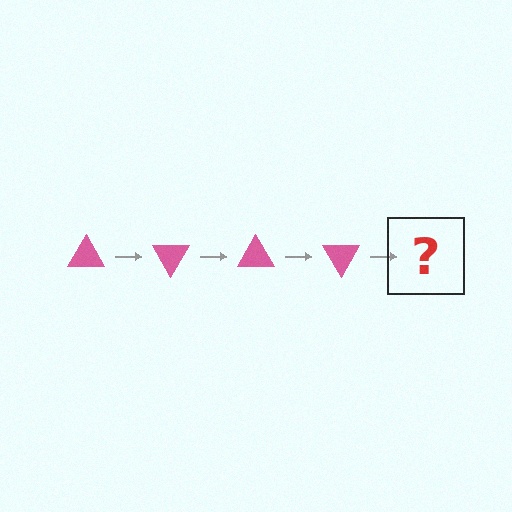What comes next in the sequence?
The next element should be a pink triangle rotated 240 degrees.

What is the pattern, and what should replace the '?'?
The pattern is that the triangle rotates 60 degrees each step. The '?' should be a pink triangle rotated 240 degrees.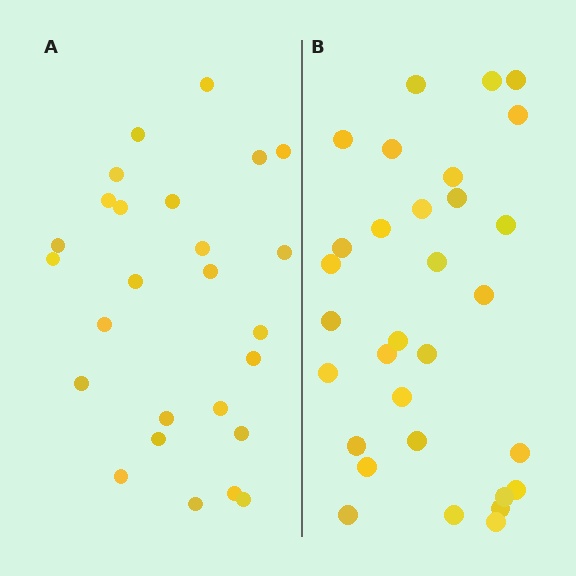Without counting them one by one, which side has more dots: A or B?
Region B (the right region) has more dots.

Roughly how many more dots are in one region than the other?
Region B has about 5 more dots than region A.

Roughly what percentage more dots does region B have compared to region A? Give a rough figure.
About 20% more.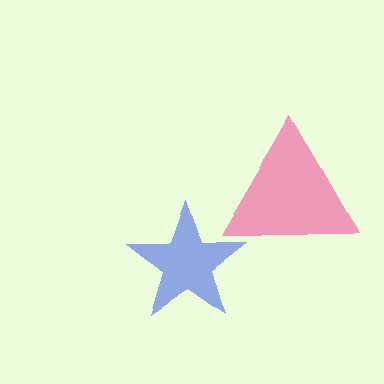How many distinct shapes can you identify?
There are 2 distinct shapes: a blue star, a pink triangle.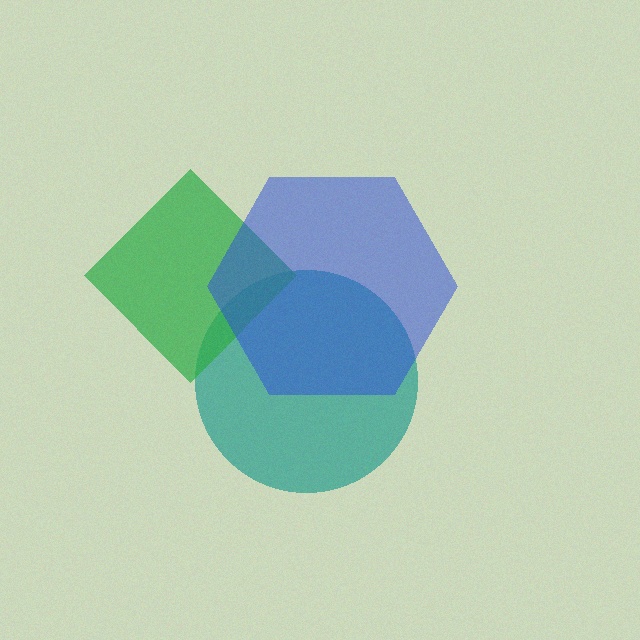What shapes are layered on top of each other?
The layered shapes are: a teal circle, a green diamond, a blue hexagon.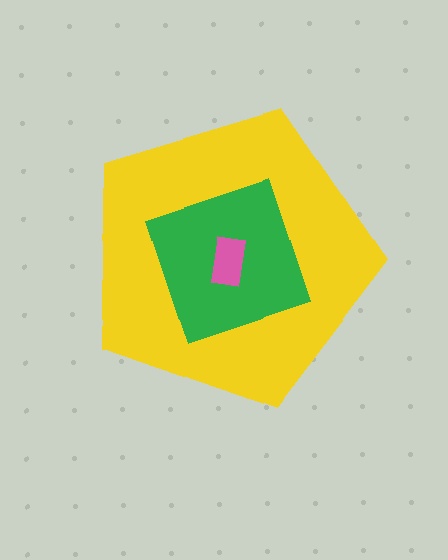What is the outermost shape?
The yellow pentagon.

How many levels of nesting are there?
3.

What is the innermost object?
The pink rectangle.